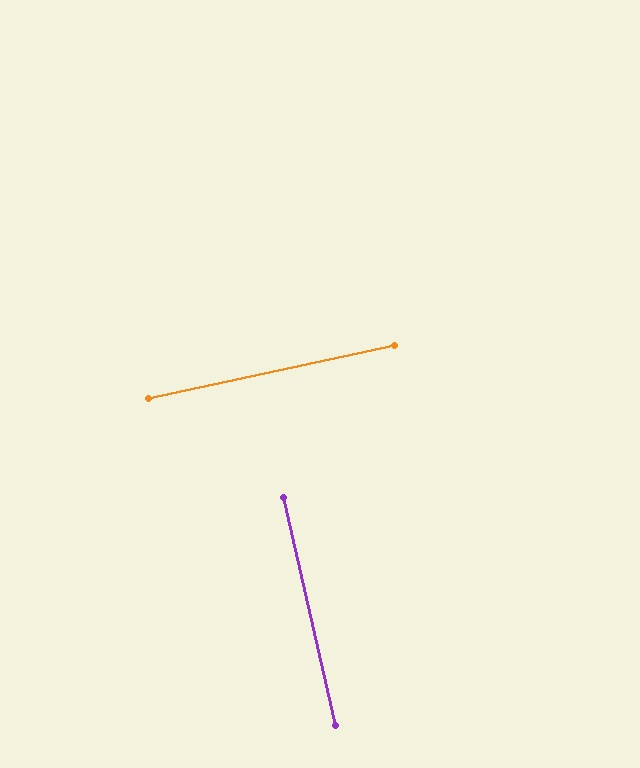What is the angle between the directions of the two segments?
Approximately 89 degrees.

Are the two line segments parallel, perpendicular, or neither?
Perpendicular — they meet at approximately 89°.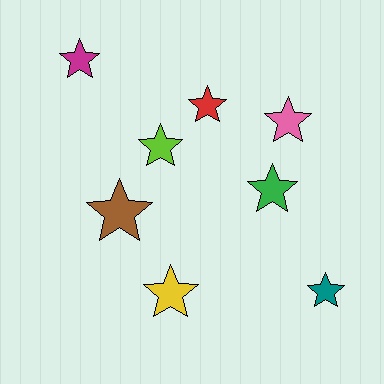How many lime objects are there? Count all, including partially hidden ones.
There is 1 lime object.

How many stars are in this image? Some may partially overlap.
There are 8 stars.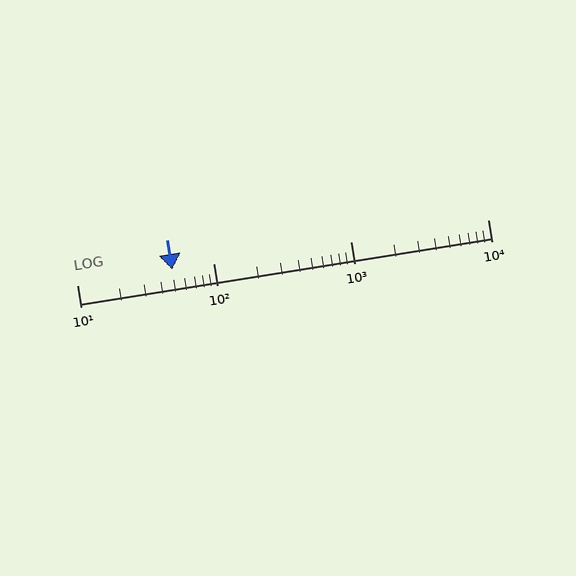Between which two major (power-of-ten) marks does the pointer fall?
The pointer is between 10 and 100.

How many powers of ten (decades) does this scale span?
The scale spans 3 decades, from 10 to 10000.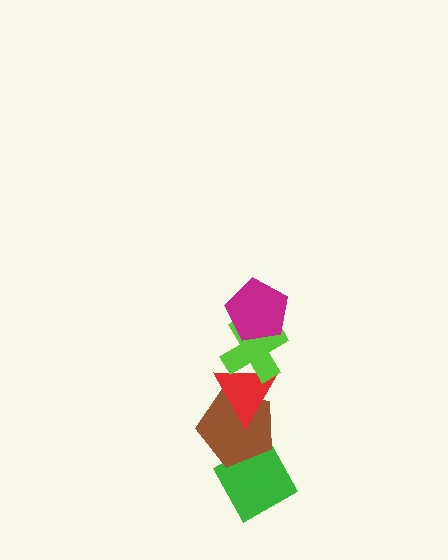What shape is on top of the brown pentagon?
The red triangle is on top of the brown pentagon.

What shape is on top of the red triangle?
The lime cross is on top of the red triangle.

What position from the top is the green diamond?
The green diamond is 5th from the top.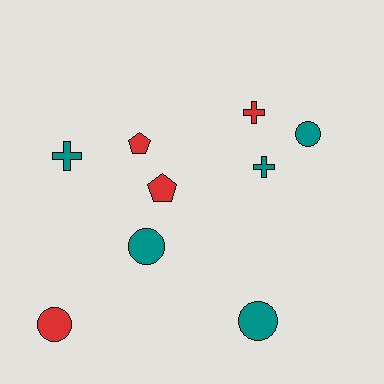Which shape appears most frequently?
Circle, with 4 objects.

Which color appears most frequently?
Teal, with 5 objects.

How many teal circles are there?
There are 3 teal circles.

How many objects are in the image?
There are 9 objects.